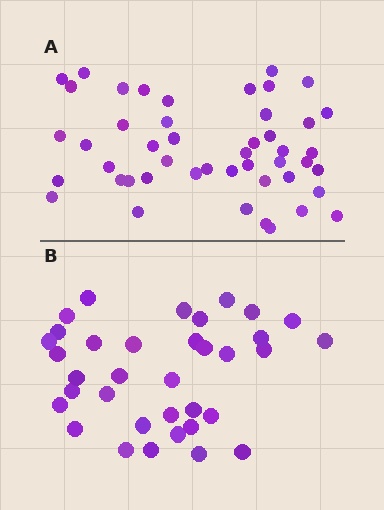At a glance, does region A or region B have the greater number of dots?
Region A (the top region) has more dots.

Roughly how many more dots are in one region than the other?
Region A has roughly 12 or so more dots than region B.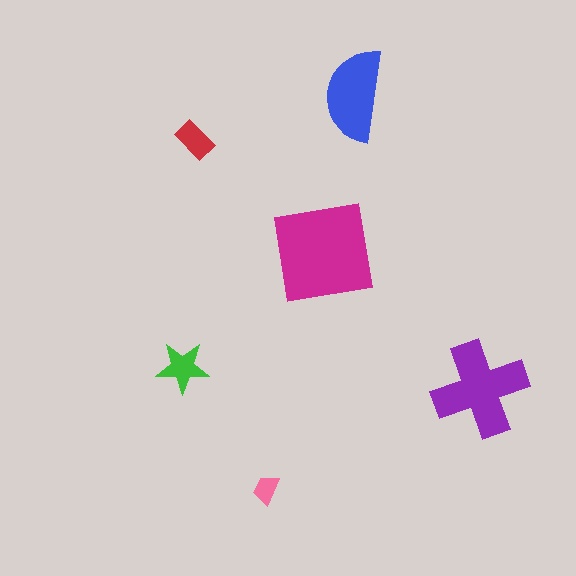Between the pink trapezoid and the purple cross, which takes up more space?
The purple cross.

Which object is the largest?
The magenta square.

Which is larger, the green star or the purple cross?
The purple cross.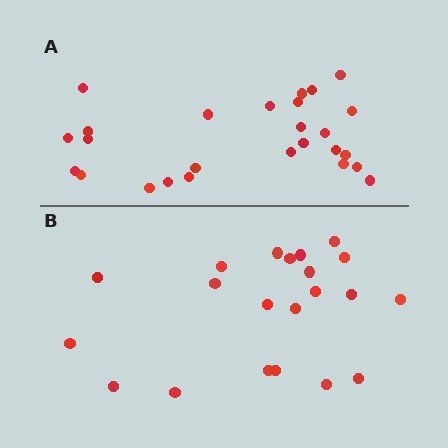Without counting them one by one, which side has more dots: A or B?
Region A (the top region) has more dots.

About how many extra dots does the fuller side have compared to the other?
Region A has about 5 more dots than region B.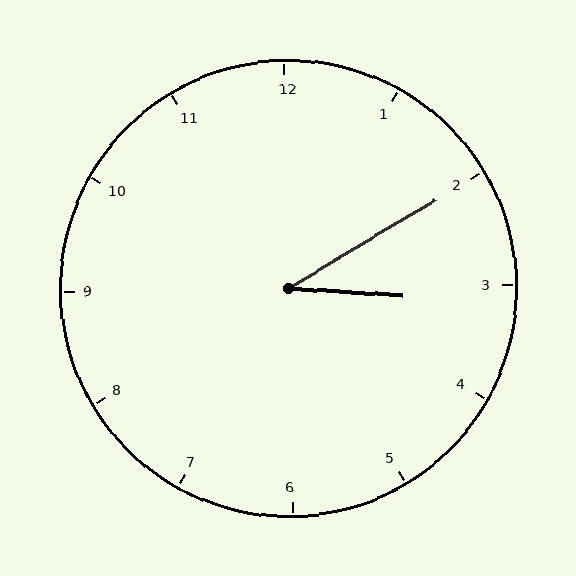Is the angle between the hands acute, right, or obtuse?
It is acute.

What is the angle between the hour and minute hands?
Approximately 35 degrees.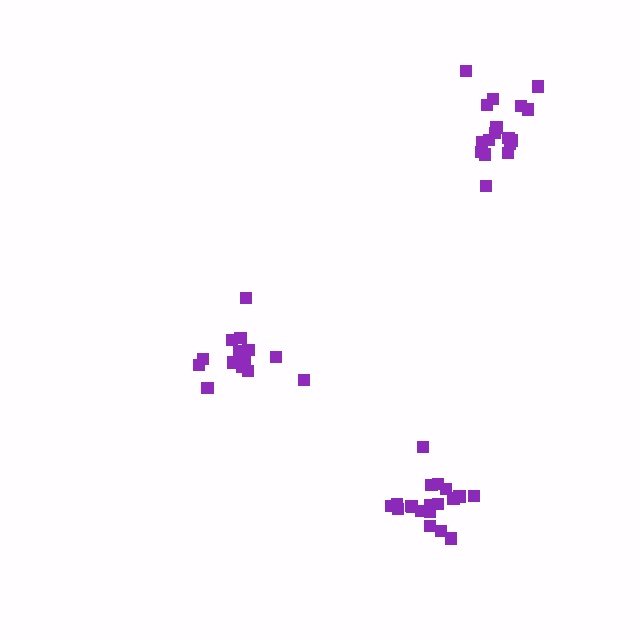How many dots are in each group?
Group 1: 14 dots, Group 2: 19 dots, Group 3: 17 dots (50 total).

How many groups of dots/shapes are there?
There are 3 groups.